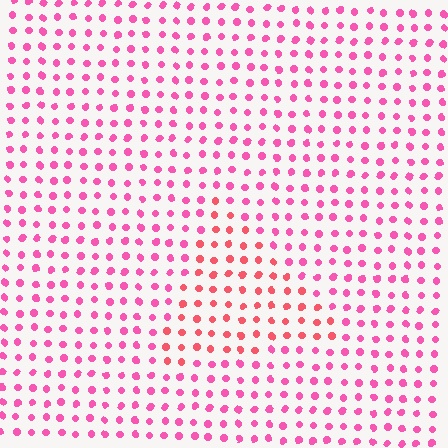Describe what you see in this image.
The image is filled with small pink elements in a uniform arrangement. A triangle-shaped region is visible where the elements are tinted to a slightly different hue, forming a subtle color boundary.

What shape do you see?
I see a triangle.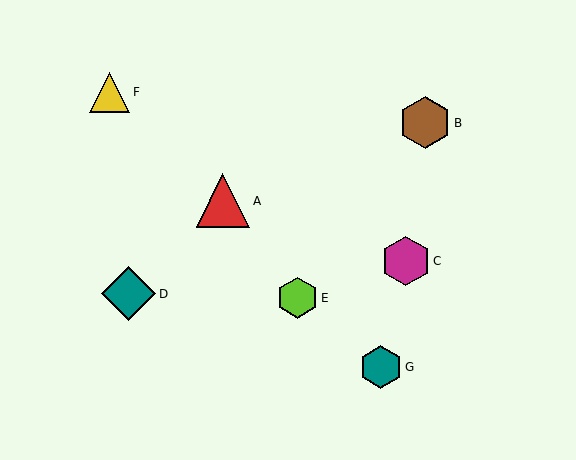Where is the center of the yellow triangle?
The center of the yellow triangle is at (110, 92).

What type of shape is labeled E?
Shape E is a lime hexagon.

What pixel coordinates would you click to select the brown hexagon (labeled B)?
Click at (425, 123) to select the brown hexagon B.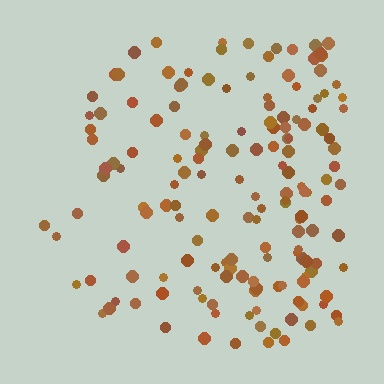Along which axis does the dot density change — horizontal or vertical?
Horizontal.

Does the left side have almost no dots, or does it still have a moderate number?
Still a moderate number, just noticeably fewer than the right.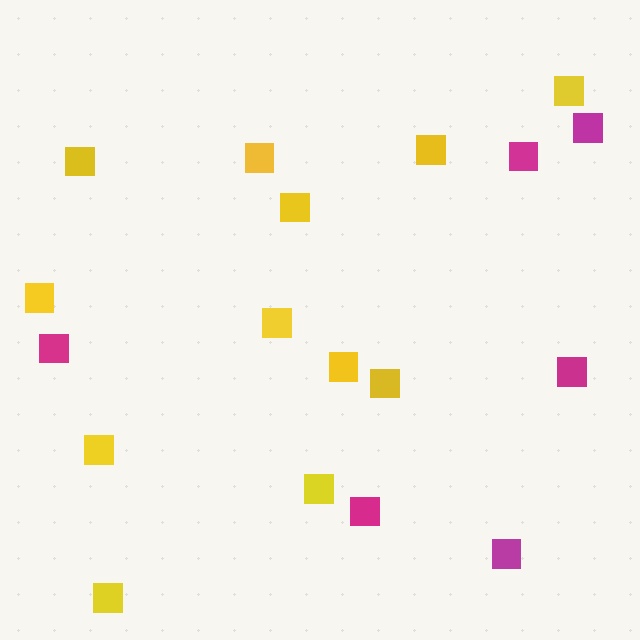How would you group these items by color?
There are 2 groups: one group of magenta squares (6) and one group of yellow squares (12).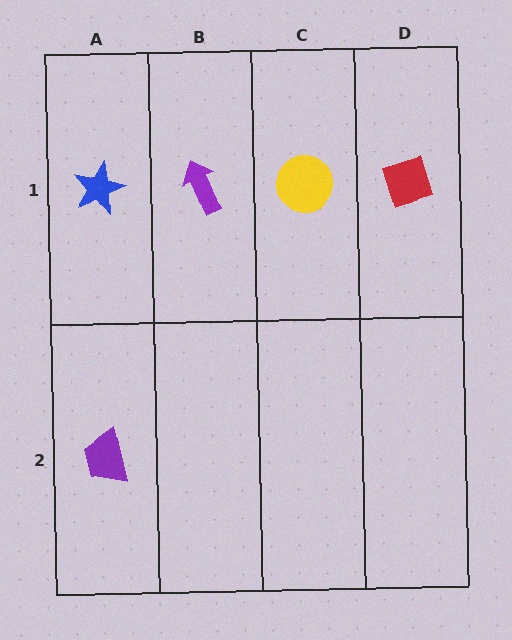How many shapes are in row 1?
4 shapes.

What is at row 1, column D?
A red diamond.